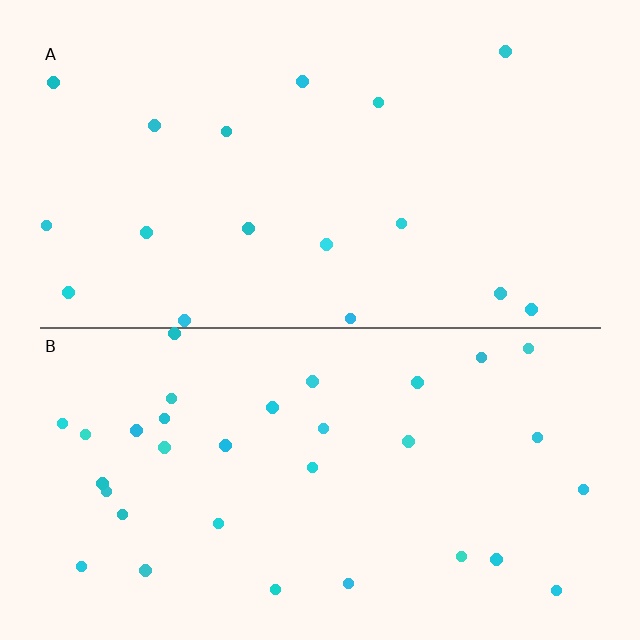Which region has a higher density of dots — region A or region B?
B (the bottom).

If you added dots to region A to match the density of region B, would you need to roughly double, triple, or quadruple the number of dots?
Approximately double.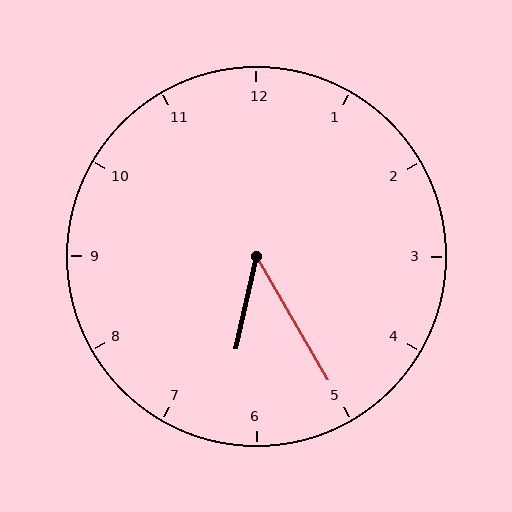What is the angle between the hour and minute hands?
Approximately 42 degrees.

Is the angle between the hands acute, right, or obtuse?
It is acute.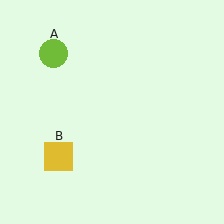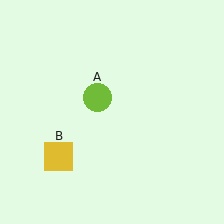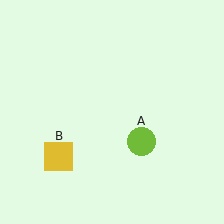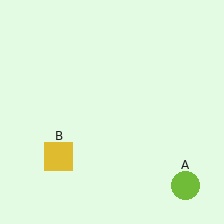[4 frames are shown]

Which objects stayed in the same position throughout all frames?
Yellow square (object B) remained stationary.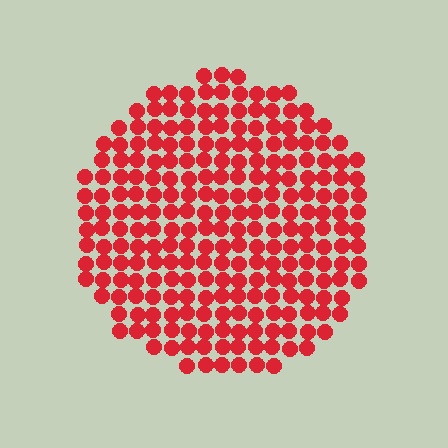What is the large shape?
The large shape is a circle.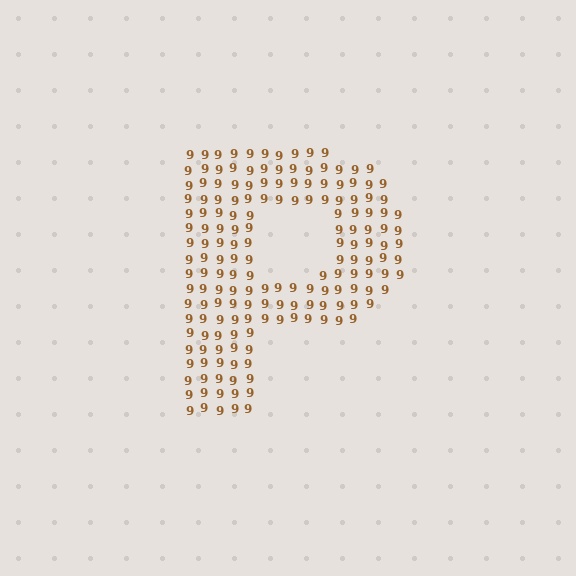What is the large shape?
The large shape is the letter P.